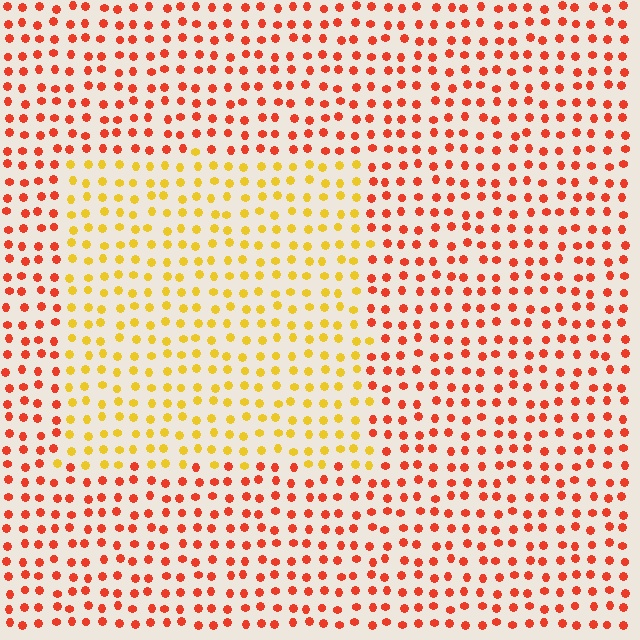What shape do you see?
I see a rectangle.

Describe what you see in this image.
The image is filled with small red elements in a uniform arrangement. A rectangle-shaped region is visible where the elements are tinted to a slightly different hue, forming a subtle color boundary.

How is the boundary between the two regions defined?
The boundary is defined purely by a slight shift in hue (about 43 degrees). Spacing, size, and orientation are identical on both sides.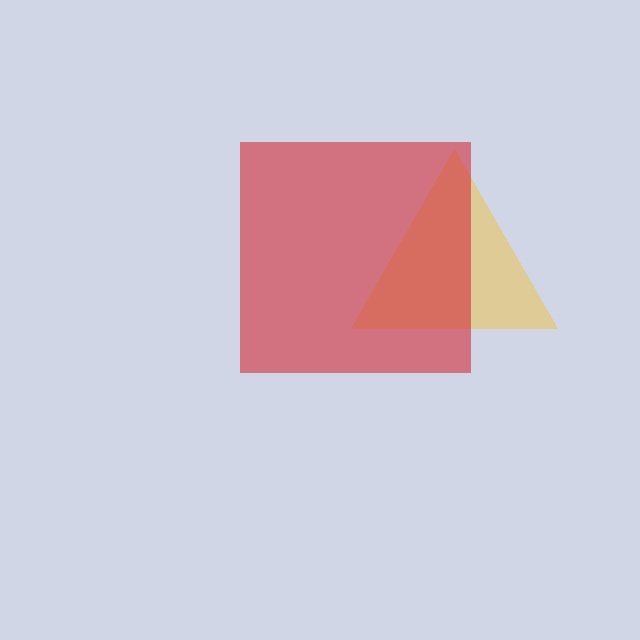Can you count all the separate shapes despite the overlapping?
Yes, there are 2 separate shapes.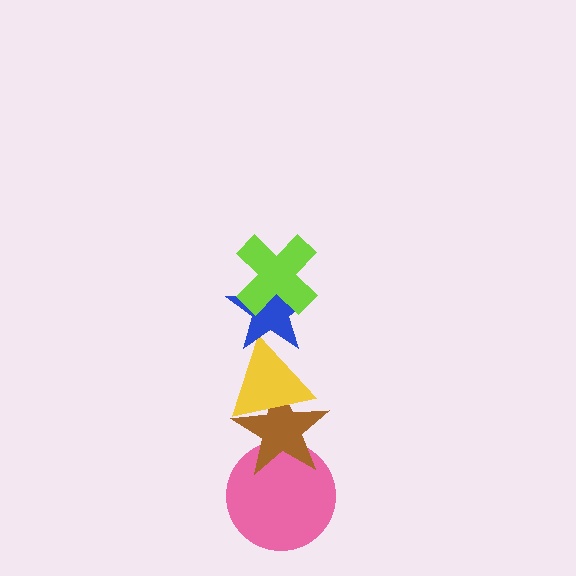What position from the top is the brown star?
The brown star is 4th from the top.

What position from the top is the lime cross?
The lime cross is 1st from the top.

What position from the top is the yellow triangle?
The yellow triangle is 3rd from the top.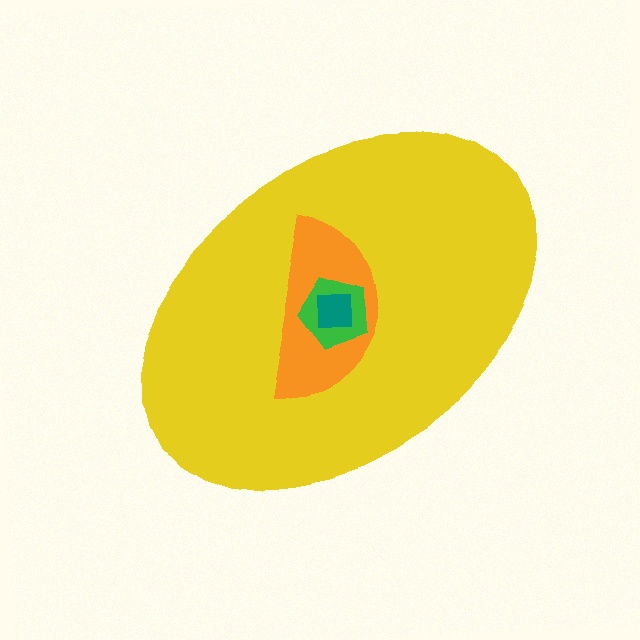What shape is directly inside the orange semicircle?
The green pentagon.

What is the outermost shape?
The yellow ellipse.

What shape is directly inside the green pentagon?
The teal square.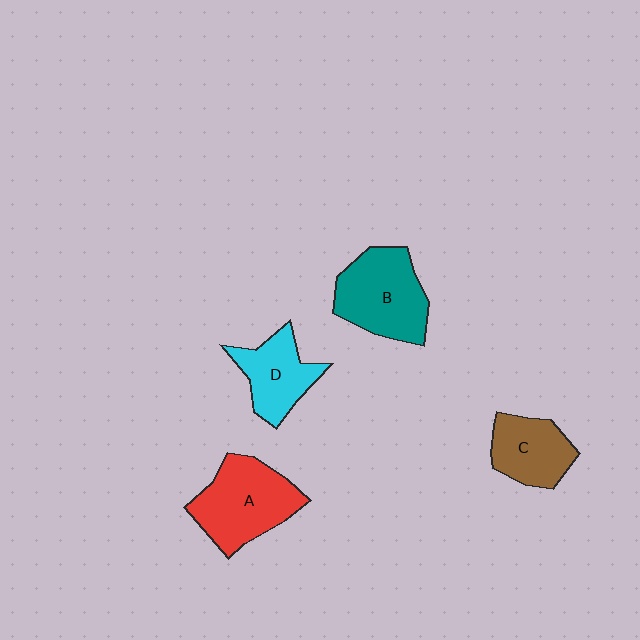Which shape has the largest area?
Shape A (red).